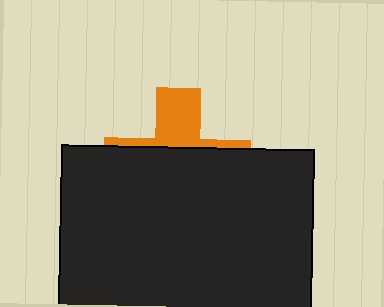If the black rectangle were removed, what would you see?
You would see the complete orange cross.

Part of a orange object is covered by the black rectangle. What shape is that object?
It is a cross.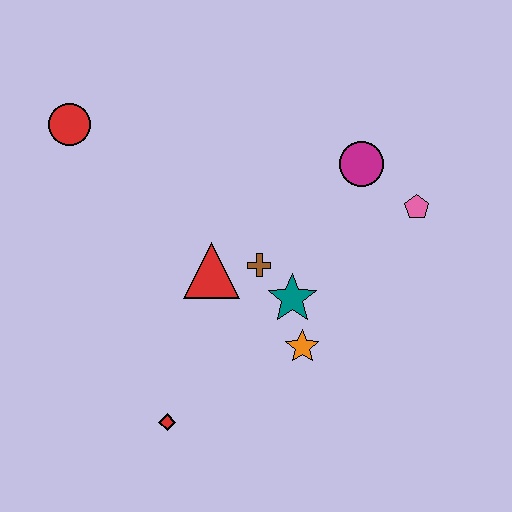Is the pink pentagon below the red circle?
Yes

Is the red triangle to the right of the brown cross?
No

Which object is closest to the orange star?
The teal star is closest to the orange star.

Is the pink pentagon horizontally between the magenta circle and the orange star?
No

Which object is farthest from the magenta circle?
The red diamond is farthest from the magenta circle.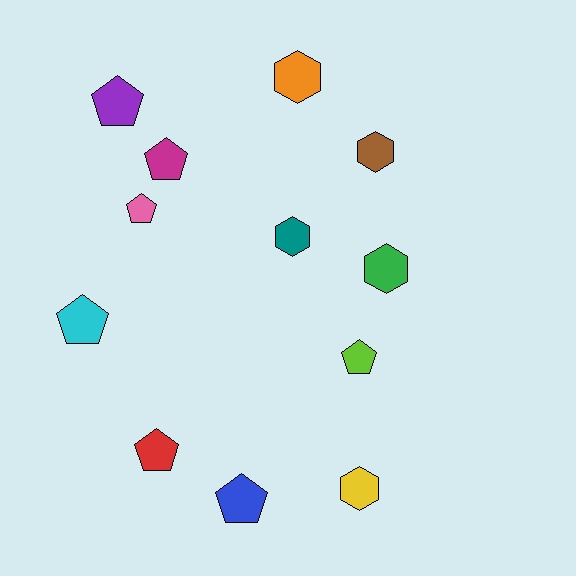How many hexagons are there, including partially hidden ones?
There are 5 hexagons.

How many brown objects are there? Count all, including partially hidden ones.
There is 1 brown object.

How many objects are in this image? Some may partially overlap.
There are 12 objects.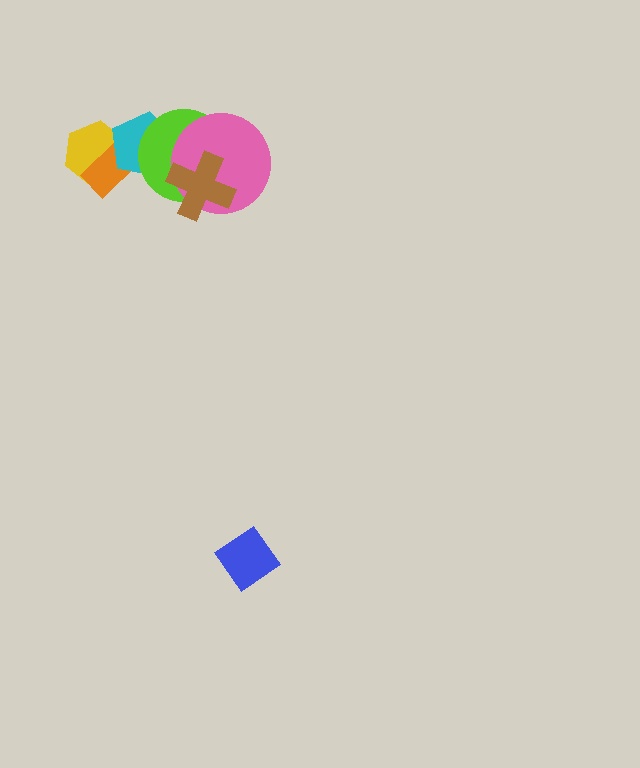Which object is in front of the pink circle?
The brown cross is in front of the pink circle.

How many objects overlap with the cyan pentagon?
3 objects overlap with the cyan pentagon.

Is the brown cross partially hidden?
No, no other shape covers it.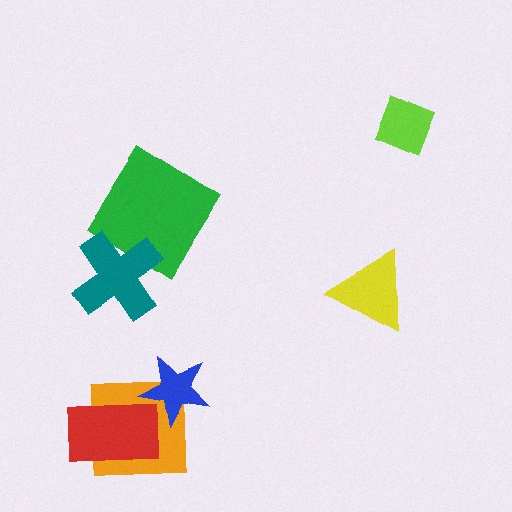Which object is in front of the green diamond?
The teal cross is in front of the green diamond.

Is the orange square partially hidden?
Yes, it is partially covered by another shape.